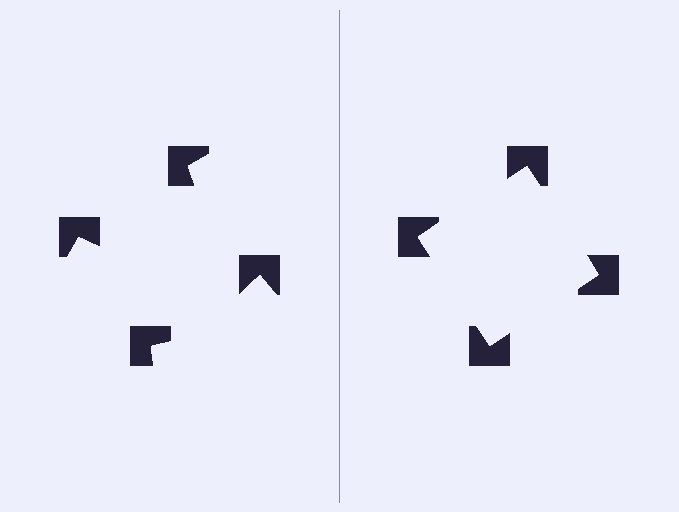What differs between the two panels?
The notched squares are positioned identically on both sides; only the wedge orientations differ. On the right they align to a square; on the left they are misaligned.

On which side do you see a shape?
An illusory square appears on the right side. On the left side the wedge cuts are rotated, so no coherent shape forms.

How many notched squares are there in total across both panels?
8 — 4 on each side.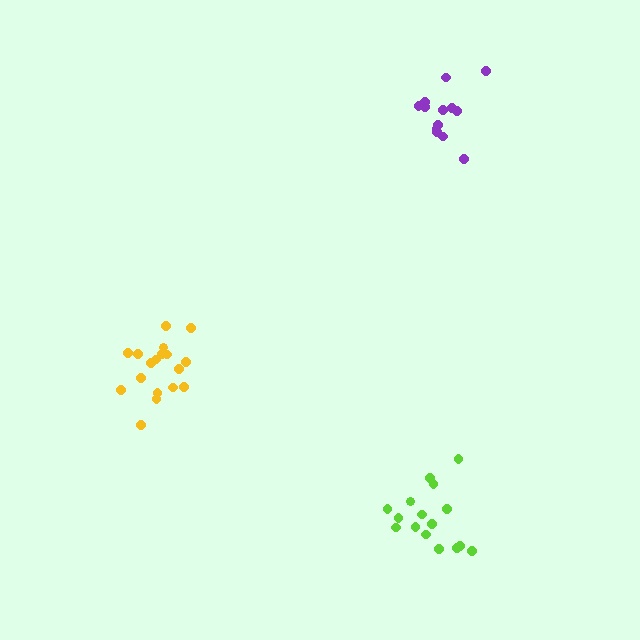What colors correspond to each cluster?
The clusters are colored: purple, lime, yellow.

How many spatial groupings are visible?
There are 3 spatial groupings.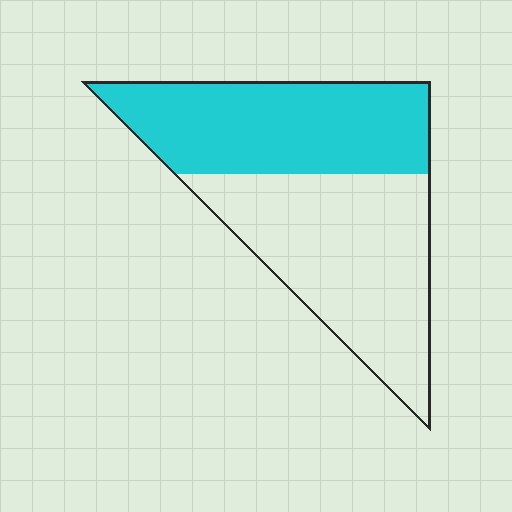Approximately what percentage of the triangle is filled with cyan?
Approximately 45%.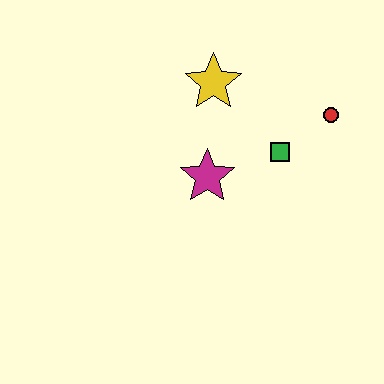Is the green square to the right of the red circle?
No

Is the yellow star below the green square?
No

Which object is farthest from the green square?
The yellow star is farthest from the green square.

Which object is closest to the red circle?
The green square is closest to the red circle.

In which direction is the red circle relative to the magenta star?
The red circle is to the right of the magenta star.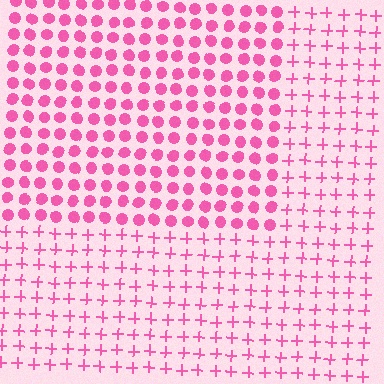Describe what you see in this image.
The image is filled with small pink elements arranged in a uniform grid. A rectangle-shaped region contains circles, while the surrounding area contains plus signs. The boundary is defined purely by the change in element shape.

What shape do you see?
I see a rectangle.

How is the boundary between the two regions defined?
The boundary is defined by a change in element shape: circles inside vs. plus signs outside. All elements share the same color and spacing.